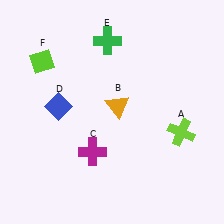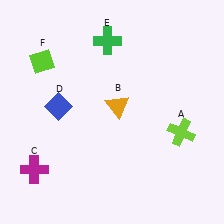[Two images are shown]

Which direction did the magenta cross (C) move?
The magenta cross (C) moved left.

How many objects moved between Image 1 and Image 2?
1 object moved between the two images.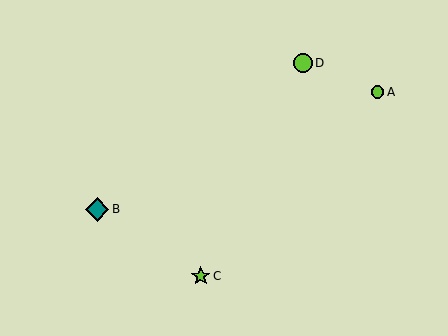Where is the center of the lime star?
The center of the lime star is at (201, 276).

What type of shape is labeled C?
Shape C is a lime star.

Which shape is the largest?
The teal diamond (labeled B) is the largest.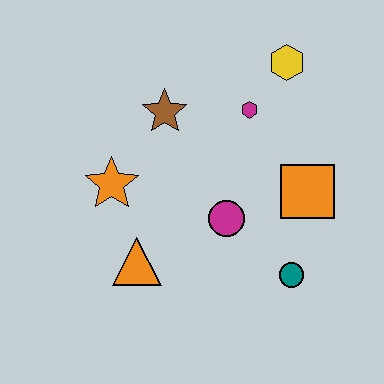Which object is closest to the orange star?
The orange triangle is closest to the orange star.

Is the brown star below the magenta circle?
No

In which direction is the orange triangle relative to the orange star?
The orange triangle is below the orange star.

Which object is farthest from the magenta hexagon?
The orange triangle is farthest from the magenta hexagon.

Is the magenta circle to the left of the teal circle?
Yes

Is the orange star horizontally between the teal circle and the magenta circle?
No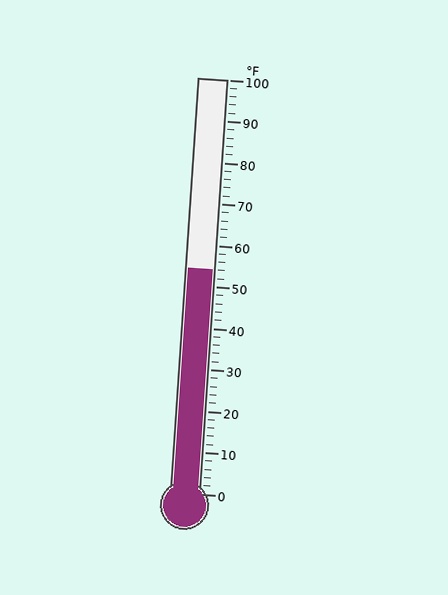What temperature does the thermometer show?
The thermometer shows approximately 54°F.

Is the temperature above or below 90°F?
The temperature is below 90°F.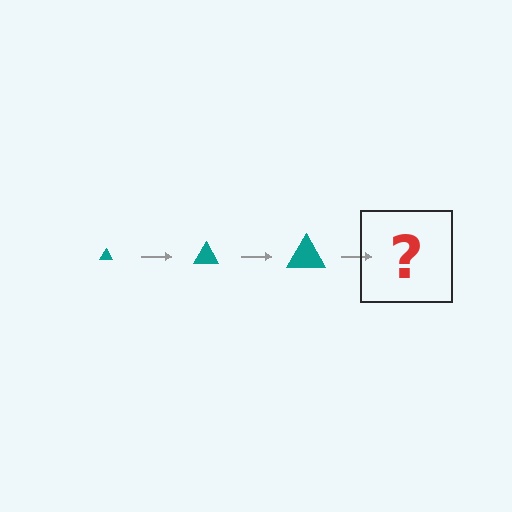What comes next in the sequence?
The next element should be a teal triangle, larger than the previous one.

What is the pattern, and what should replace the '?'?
The pattern is that the triangle gets progressively larger each step. The '?' should be a teal triangle, larger than the previous one.